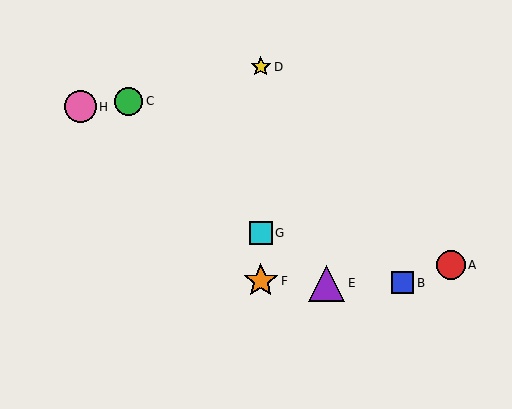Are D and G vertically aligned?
Yes, both are at x≈261.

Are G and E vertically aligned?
No, G is at x≈261 and E is at x≈326.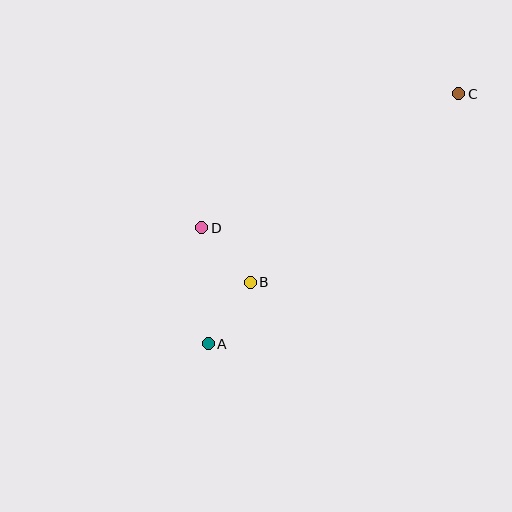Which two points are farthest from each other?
Points A and C are farthest from each other.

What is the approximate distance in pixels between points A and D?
The distance between A and D is approximately 116 pixels.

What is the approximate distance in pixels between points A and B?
The distance between A and B is approximately 74 pixels.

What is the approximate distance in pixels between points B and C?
The distance between B and C is approximately 281 pixels.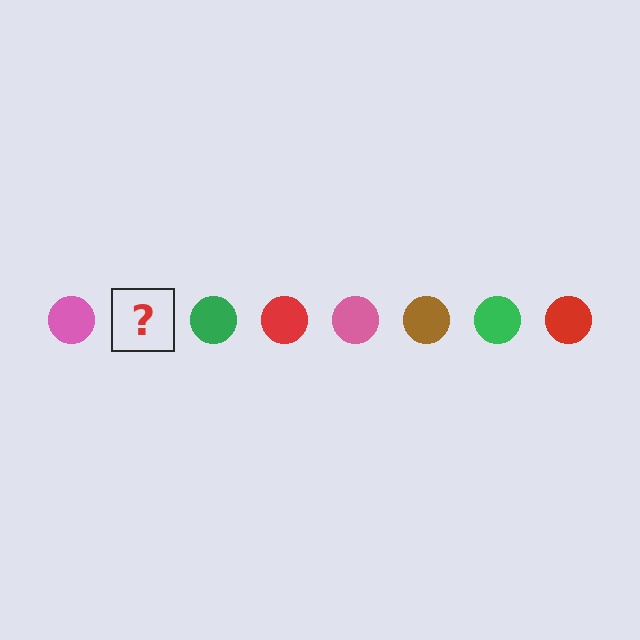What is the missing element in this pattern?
The missing element is a brown circle.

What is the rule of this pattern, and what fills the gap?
The rule is that the pattern cycles through pink, brown, green, red circles. The gap should be filled with a brown circle.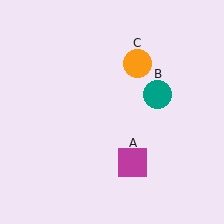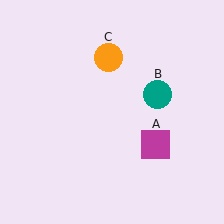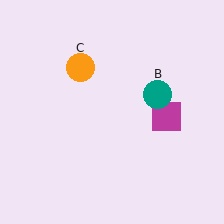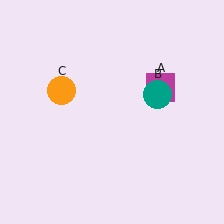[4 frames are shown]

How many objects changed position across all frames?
2 objects changed position: magenta square (object A), orange circle (object C).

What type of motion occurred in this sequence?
The magenta square (object A), orange circle (object C) rotated counterclockwise around the center of the scene.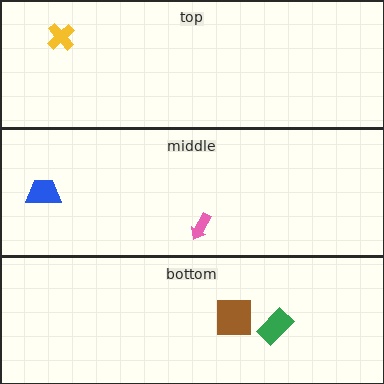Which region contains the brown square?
The bottom region.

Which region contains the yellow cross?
The top region.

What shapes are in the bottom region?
The brown square, the green rectangle.